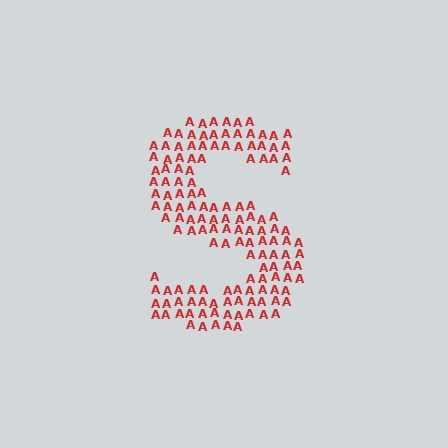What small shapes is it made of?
It is made of small letter A's.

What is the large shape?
The large shape is the letter S.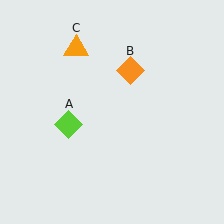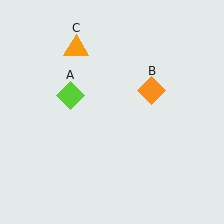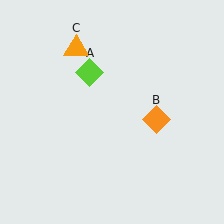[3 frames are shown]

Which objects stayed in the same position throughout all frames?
Orange triangle (object C) remained stationary.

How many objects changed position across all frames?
2 objects changed position: lime diamond (object A), orange diamond (object B).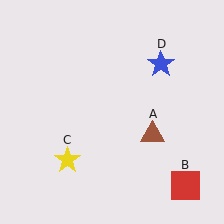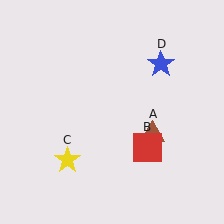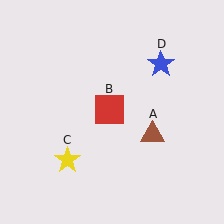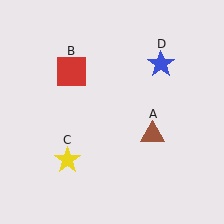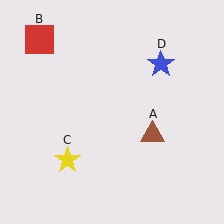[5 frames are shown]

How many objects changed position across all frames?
1 object changed position: red square (object B).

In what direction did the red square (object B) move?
The red square (object B) moved up and to the left.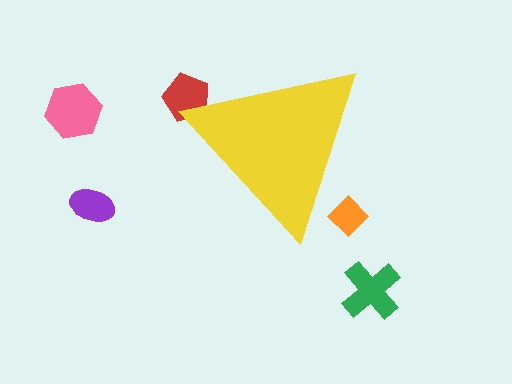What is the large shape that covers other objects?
A yellow triangle.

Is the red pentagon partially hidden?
Yes, the red pentagon is partially hidden behind the yellow triangle.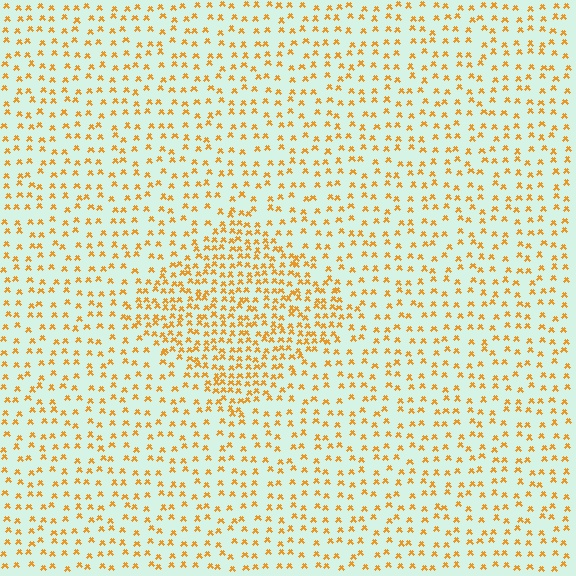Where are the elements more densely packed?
The elements are more densely packed inside the diamond boundary.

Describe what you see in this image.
The image contains small orange elements arranged at two different densities. A diamond-shaped region is visible where the elements are more densely packed than the surrounding area.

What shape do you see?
I see a diamond.